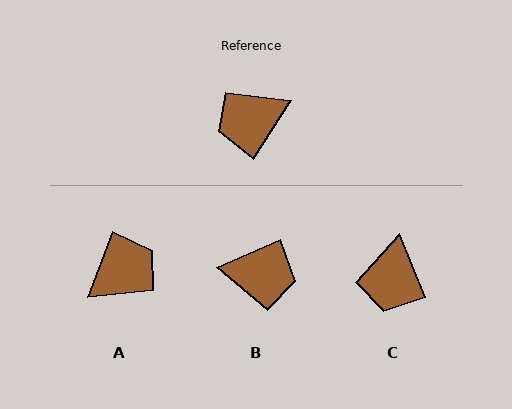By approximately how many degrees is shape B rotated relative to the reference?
Approximately 146 degrees counter-clockwise.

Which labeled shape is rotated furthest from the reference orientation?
A, about 168 degrees away.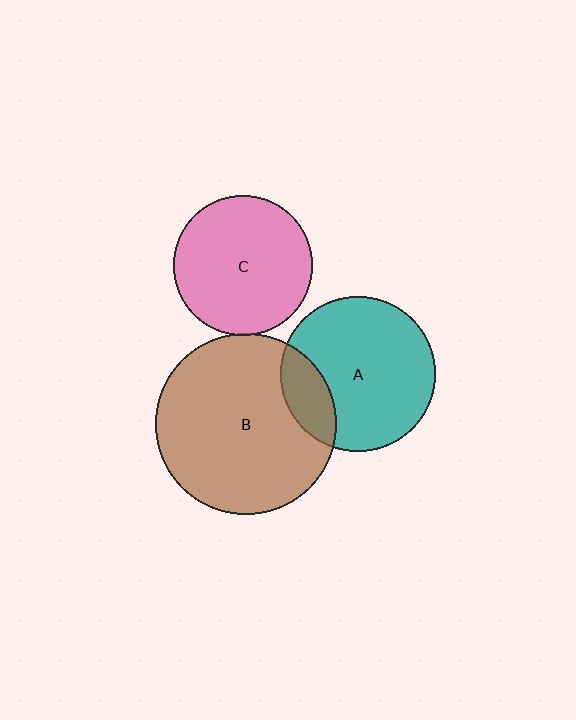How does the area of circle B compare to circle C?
Approximately 1.7 times.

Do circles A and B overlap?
Yes.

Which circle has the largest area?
Circle B (brown).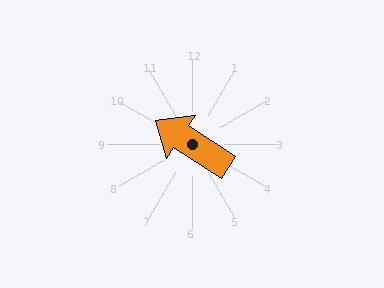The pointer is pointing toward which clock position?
Roughly 10 o'clock.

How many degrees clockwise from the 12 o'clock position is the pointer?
Approximately 303 degrees.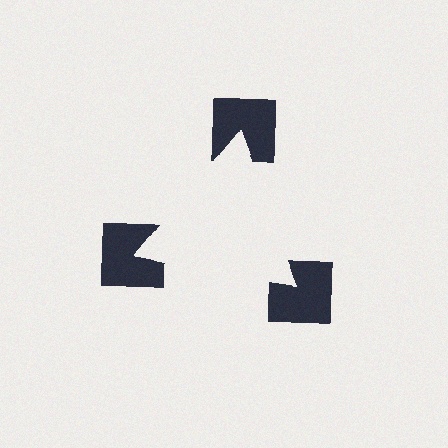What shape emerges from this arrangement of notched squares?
An illusory triangle — its edges are inferred from the aligned wedge cuts in the notched squares, not physically drawn.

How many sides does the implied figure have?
3 sides.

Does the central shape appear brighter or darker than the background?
It typically appears slightly brighter than the background, even though no actual brightness change is drawn.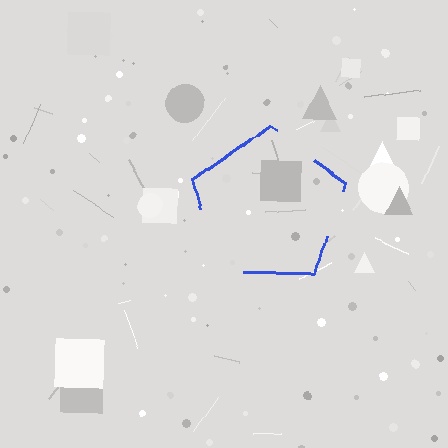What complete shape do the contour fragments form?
The contour fragments form a pentagon.